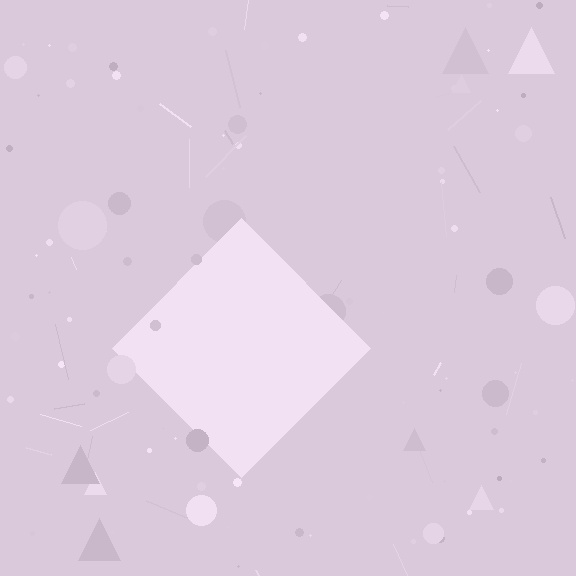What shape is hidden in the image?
A diamond is hidden in the image.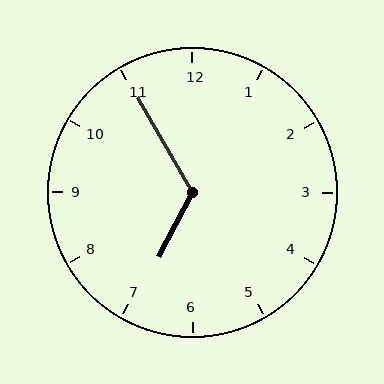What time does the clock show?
6:55.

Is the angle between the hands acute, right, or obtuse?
It is obtuse.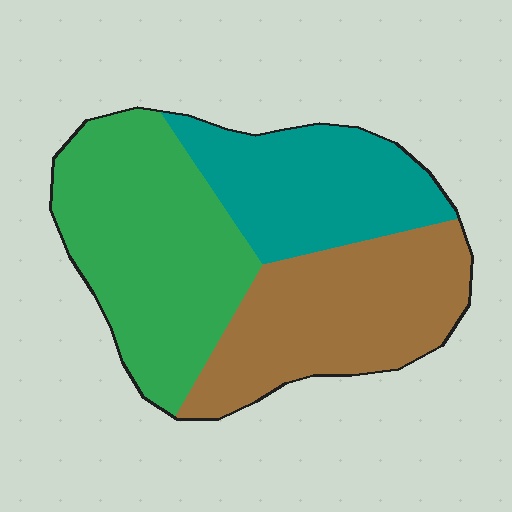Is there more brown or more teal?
Brown.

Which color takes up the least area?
Teal, at roughly 25%.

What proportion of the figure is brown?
Brown covers 34% of the figure.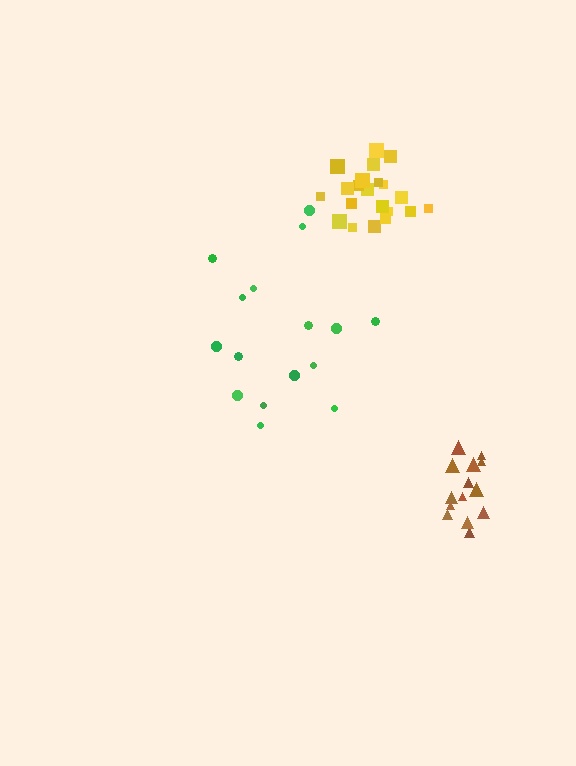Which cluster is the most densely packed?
Yellow.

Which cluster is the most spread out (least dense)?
Green.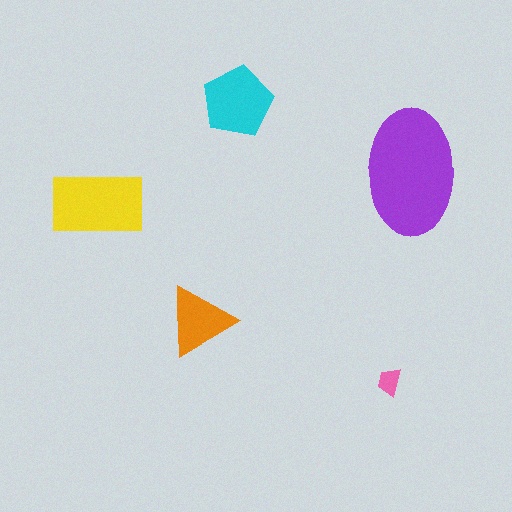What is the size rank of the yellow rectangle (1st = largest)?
2nd.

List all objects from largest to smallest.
The purple ellipse, the yellow rectangle, the cyan pentagon, the orange triangle, the pink trapezoid.